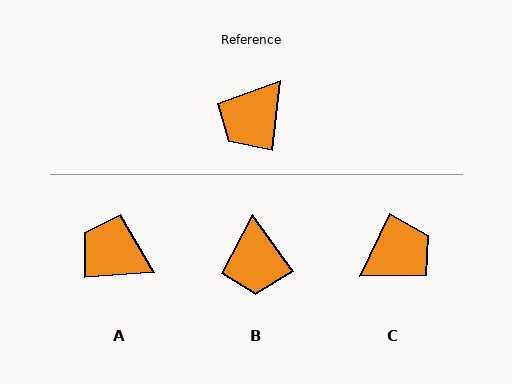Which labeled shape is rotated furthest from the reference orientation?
C, about 161 degrees away.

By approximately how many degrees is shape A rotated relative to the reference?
Approximately 79 degrees clockwise.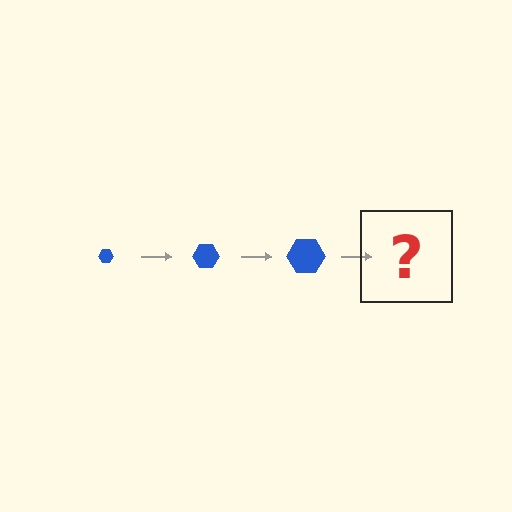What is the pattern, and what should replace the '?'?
The pattern is that the hexagon gets progressively larger each step. The '?' should be a blue hexagon, larger than the previous one.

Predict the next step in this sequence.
The next step is a blue hexagon, larger than the previous one.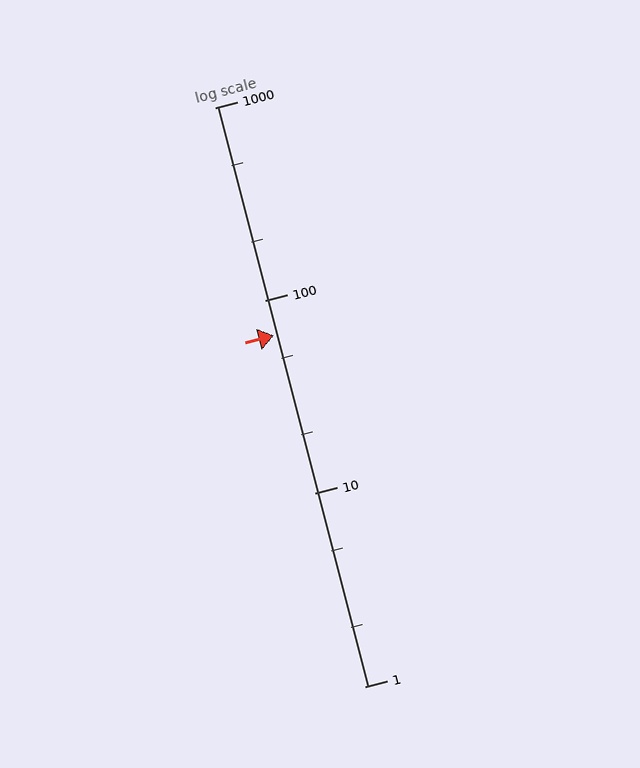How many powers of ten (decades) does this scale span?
The scale spans 3 decades, from 1 to 1000.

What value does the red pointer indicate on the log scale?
The pointer indicates approximately 66.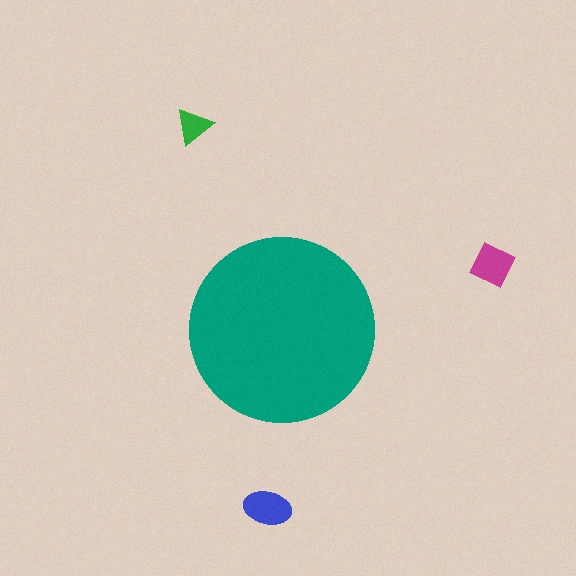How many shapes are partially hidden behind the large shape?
0 shapes are partially hidden.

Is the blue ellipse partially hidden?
No, the blue ellipse is fully visible.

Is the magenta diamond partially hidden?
No, the magenta diamond is fully visible.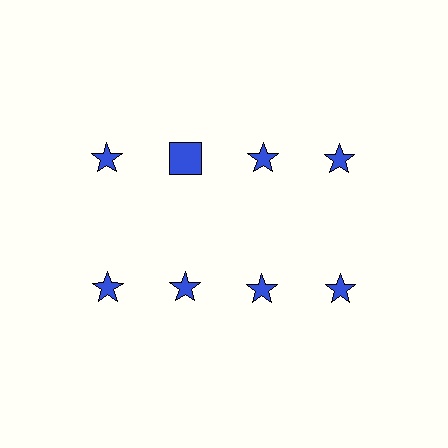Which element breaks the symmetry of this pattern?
The blue square in the top row, second from left column breaks the symmetry. All other shapes are blue stars.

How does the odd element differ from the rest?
It has a different shape: square instead of star.